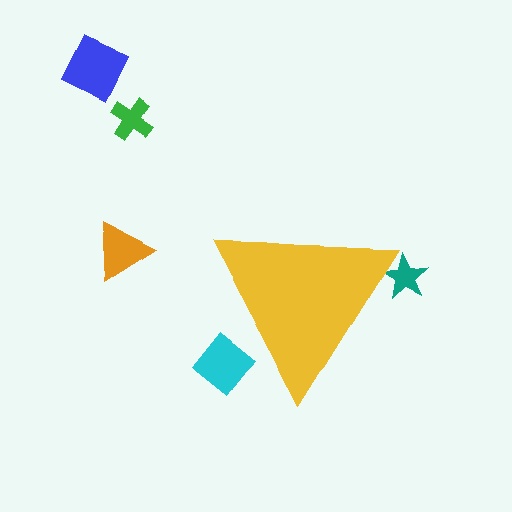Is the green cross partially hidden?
No, the green cross is fully visible.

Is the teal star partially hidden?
Yes, the teal star is partially hidden behind the yellow triangle.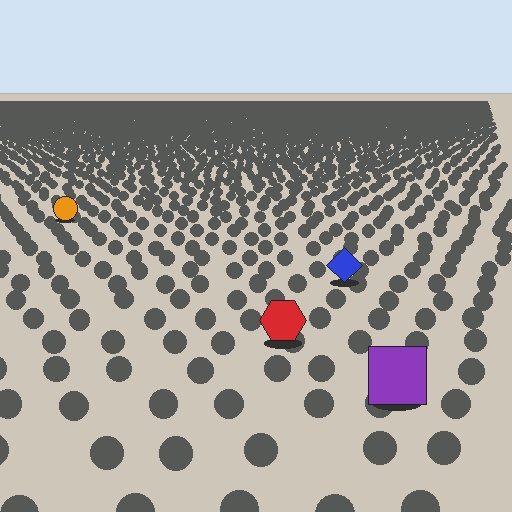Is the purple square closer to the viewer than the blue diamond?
Yes. The purple square is closer — you can tell from the texture gradient: the ground texture is coarser near it.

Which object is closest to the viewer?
The purple square is closest. The texture marks near it are larger and more spread out.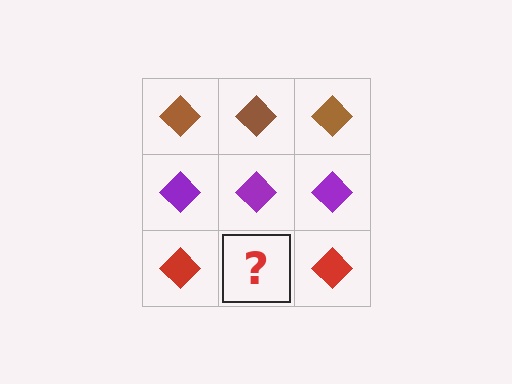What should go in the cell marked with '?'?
The missing cell should contain a red diamond.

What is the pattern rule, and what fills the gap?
The rule is that each row has a consistent color. The gap should be filled with a red diamond.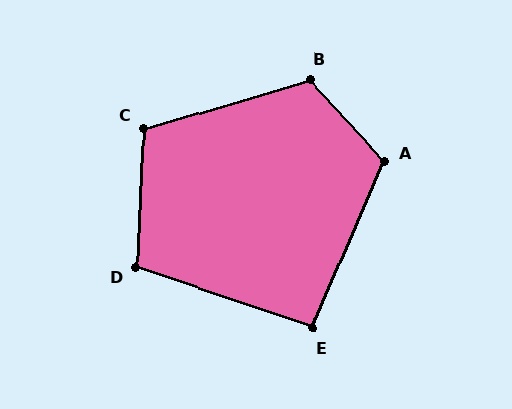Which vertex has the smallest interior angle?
E, at approximately 94 degrees.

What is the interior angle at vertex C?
Approximately 109 degrees (obtuse).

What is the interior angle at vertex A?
Approximately 114 degrees (obtuse).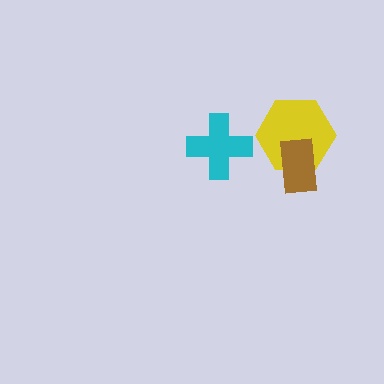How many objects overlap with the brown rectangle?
1 object overlaps with the brown rectangle.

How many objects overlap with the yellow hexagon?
1 object overlaps with the yellow hexagon.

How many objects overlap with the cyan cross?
0 objects overlap with the cyan cross.